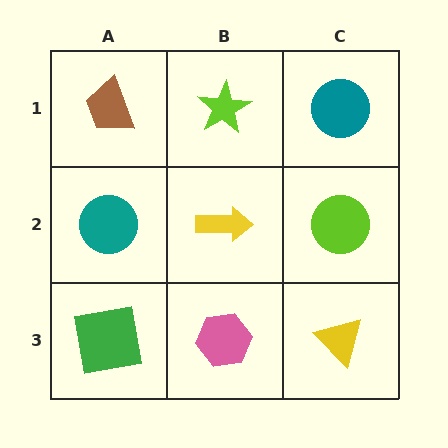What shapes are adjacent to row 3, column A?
A teal circle (row 2, column A), a pink hexagon (row 3, column B).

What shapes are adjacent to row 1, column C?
A lime circle (row 2, column C), a lime star (row 1, column B).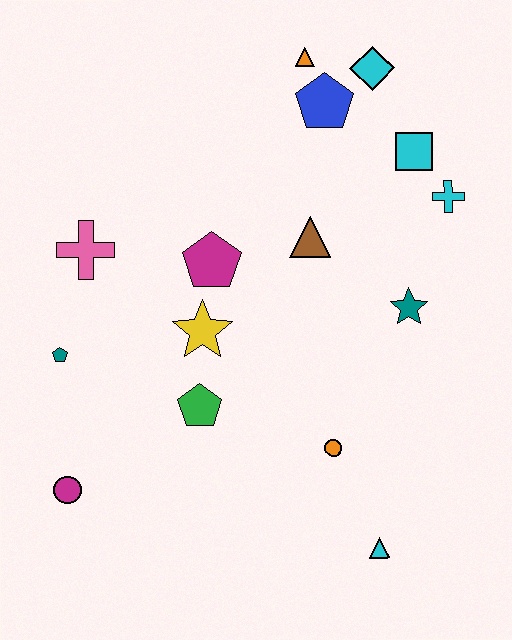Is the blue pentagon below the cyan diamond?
Yes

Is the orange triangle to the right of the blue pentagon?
No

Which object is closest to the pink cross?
The teal pentagon is closest to the pink cross.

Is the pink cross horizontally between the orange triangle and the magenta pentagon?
No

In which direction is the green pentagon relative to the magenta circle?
The green pentagon is to the right of the magenta circle.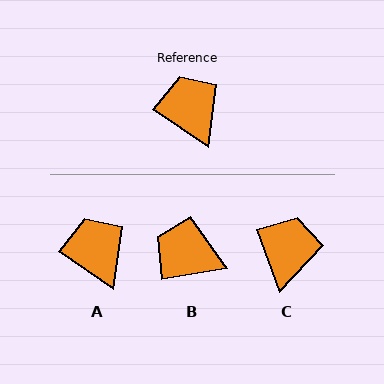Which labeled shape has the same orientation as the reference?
A.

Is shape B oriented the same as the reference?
No, it is off by about 43 degrees.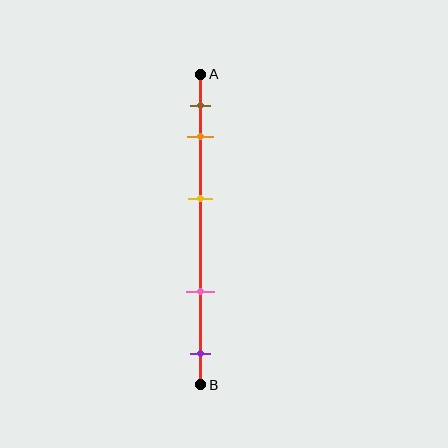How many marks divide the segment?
There are 5 marks dividing the segment.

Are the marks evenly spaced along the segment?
No, the marks are not evenly spaced.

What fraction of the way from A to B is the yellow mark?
The yellow mark is approximately 40% (0.4) of the way from A to B.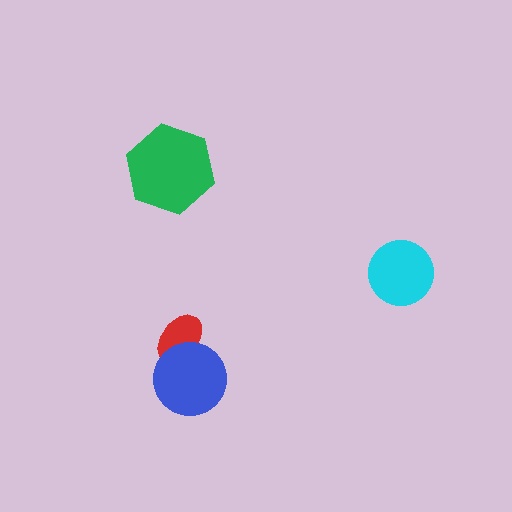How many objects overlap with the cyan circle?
0 objects overlap with the cyan circle.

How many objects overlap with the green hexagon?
0 objects overlap with the green hexagon.